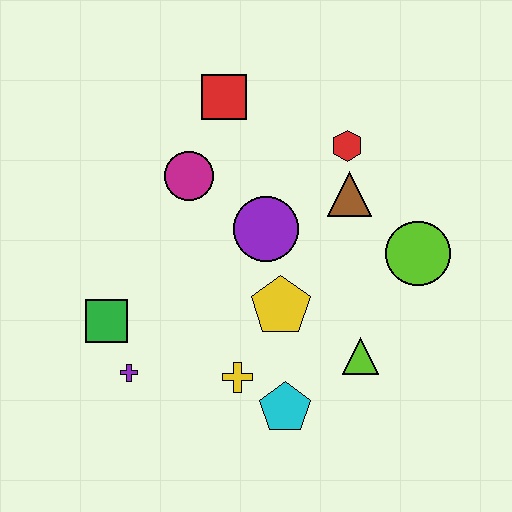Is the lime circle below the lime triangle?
No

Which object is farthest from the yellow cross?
The red square is farthest from the yellow cross.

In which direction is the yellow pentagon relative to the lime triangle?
The yellow pentagon is to the left of the lime triangle.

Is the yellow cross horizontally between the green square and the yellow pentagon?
Yes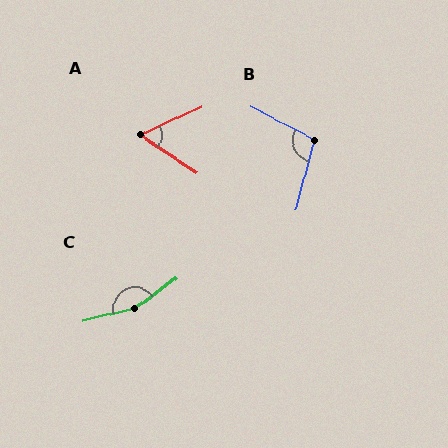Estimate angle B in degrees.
Approximately 103 degrees.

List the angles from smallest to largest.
A (58°), B (103°), C (157°).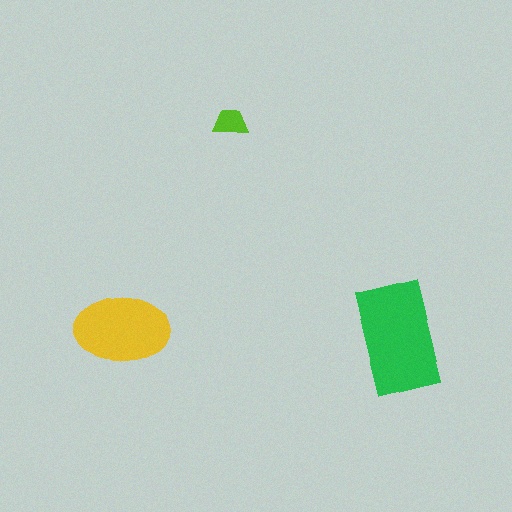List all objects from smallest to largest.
The lime trapezoid, the yellow ellipse, the green rectangle.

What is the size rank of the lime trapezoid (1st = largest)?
3rd.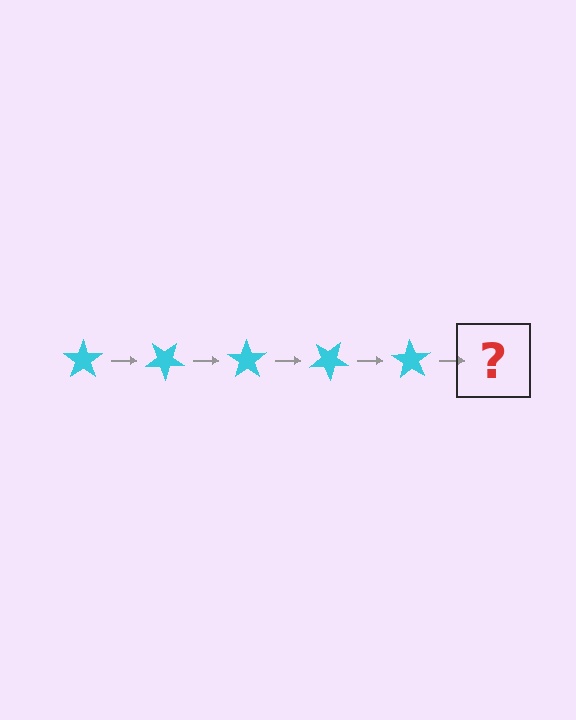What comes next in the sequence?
The next element should be a cyan star rotated 175 degrees.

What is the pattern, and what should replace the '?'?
The pattern is that the star rotates 35 degrees each step. The '?' should be a cyan star rotated 175 degrees.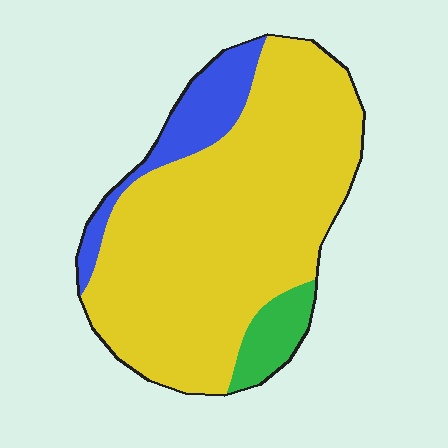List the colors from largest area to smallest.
From largest to smallest: yellow, blue, green.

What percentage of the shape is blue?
Blue takes up about one eighth (1/8) of the shape.